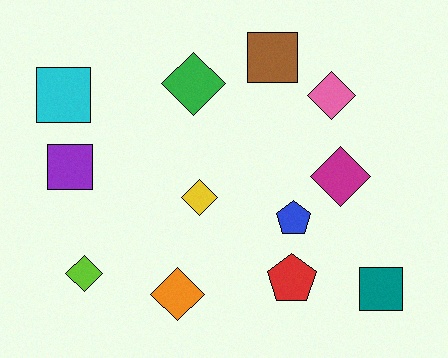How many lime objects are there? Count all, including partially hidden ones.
There is 1 lime object.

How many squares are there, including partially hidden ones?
There are 4 squares.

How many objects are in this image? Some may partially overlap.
There are 12 objects.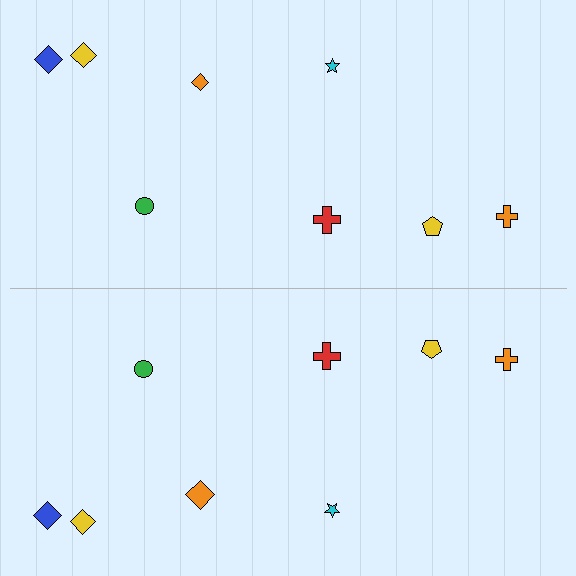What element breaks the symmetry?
The orange diamond on the bottom side has a different size than its mirror counterpart.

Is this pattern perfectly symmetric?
No, the pattern is not perfectly symmetric. The orange diamond on the bottom side has a different size than its mirror counterpart.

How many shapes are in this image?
There are 16 shapes in this image.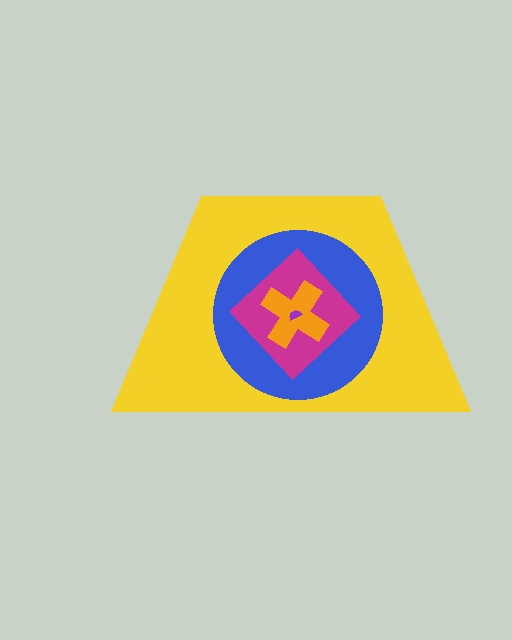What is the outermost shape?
The yellow trapezoid.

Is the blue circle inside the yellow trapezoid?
Yes.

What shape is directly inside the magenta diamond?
The orange cross.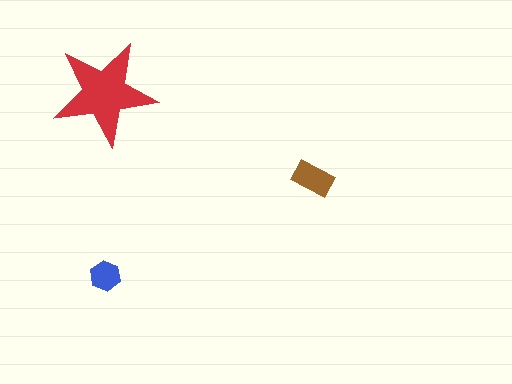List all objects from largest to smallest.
The red star, the brown rectangle, the blue hexagon.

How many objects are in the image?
There are 3 objects in the image.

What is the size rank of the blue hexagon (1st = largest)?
3rd.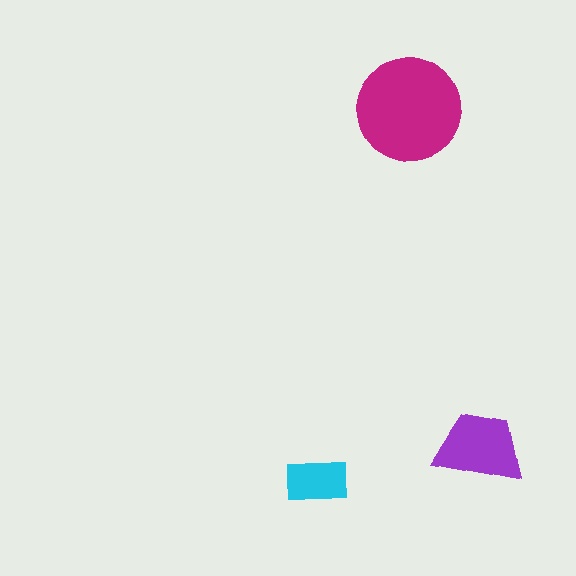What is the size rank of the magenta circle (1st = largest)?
1st.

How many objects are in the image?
There are 3 objects in the image.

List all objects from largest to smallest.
The magenta circle, the purple trapezoid, the cyan rectangle.